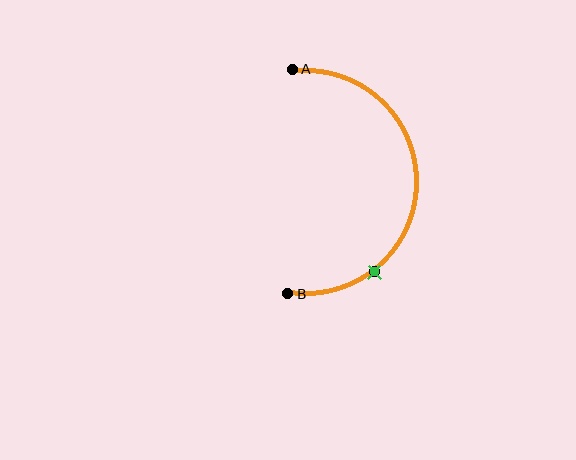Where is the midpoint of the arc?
The arc midpoint is the point on the curve farthest from the straight line joining A and B. It sits to the right of that line.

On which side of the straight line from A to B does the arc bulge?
The arc bulges to the right of the straight line connecting A and B.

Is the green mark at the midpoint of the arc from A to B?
No. The green mark lies on the arc but is closer to endpoint B. The arc midpoint would be at the point on the curve equidistant along the arc from both A and B.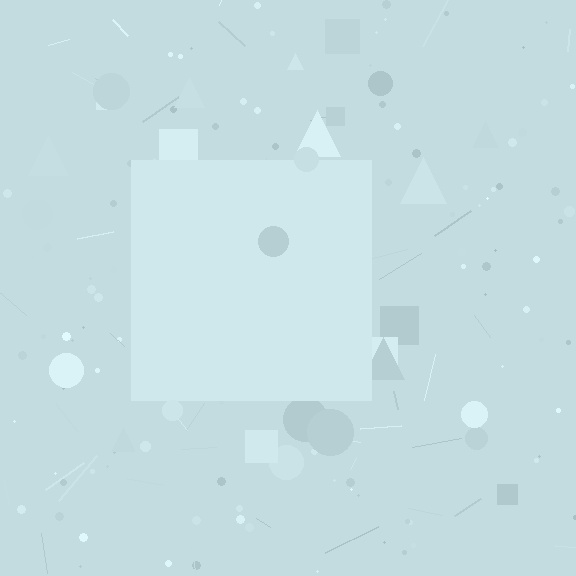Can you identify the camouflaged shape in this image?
The camouflaged shape is a square.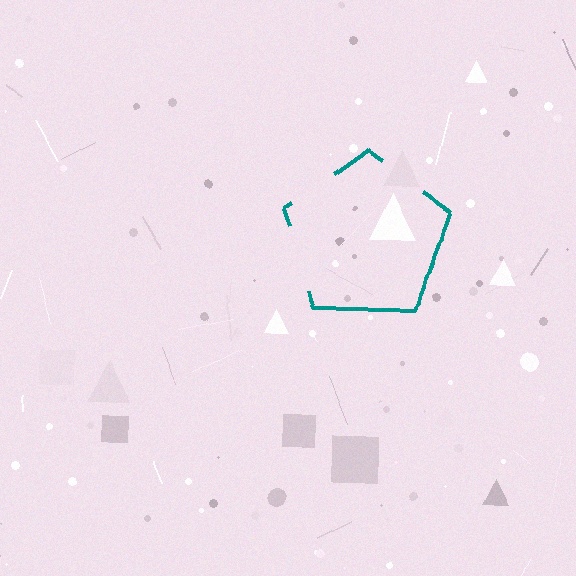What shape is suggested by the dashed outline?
The dashed outline suggests a pentagon.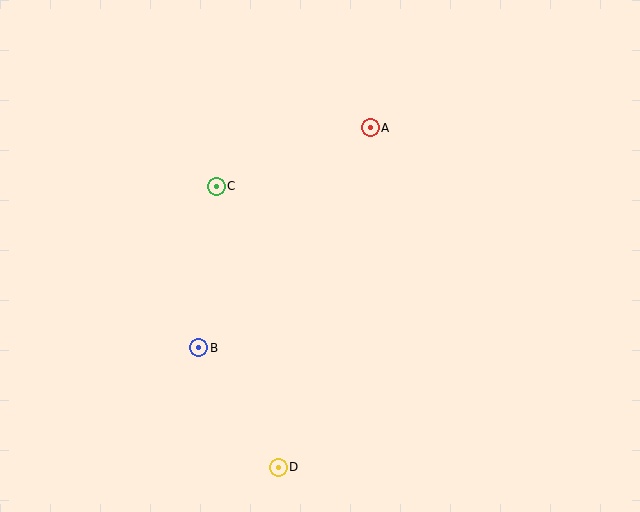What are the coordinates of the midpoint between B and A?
The midpoint between B and A is at (285, 238).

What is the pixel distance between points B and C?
The distance between B and C is 163 pixels.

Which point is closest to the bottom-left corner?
Point B is closest to the bottom-left corner.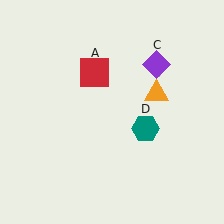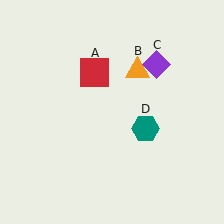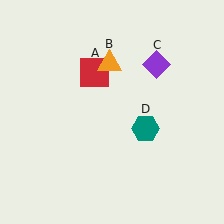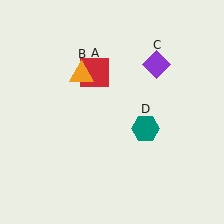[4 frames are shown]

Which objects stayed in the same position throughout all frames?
Red square (object A) and purple diamond (object C) and teal hexagon (object D) remained stationary.